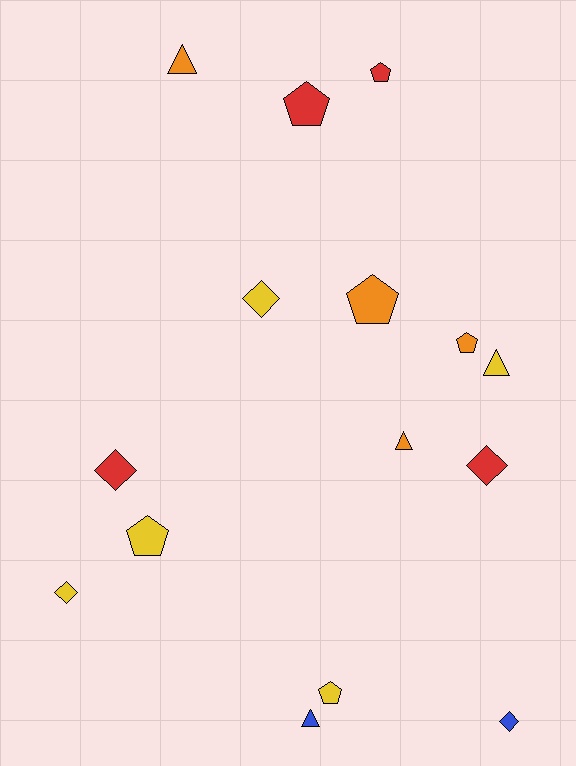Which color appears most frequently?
Yellow, with 5 objects.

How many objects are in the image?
There are 15 objects.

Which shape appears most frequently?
Pentagon, with 6 objects.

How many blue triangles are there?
There is 1 blue triangle.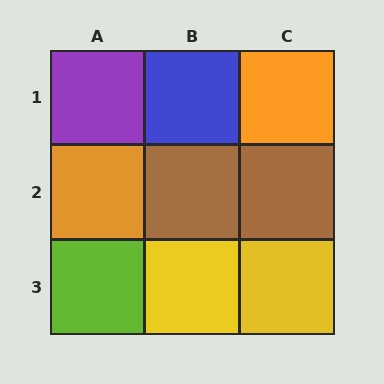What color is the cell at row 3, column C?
Yellow.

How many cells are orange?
2 cells are orange.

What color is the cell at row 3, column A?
Lime.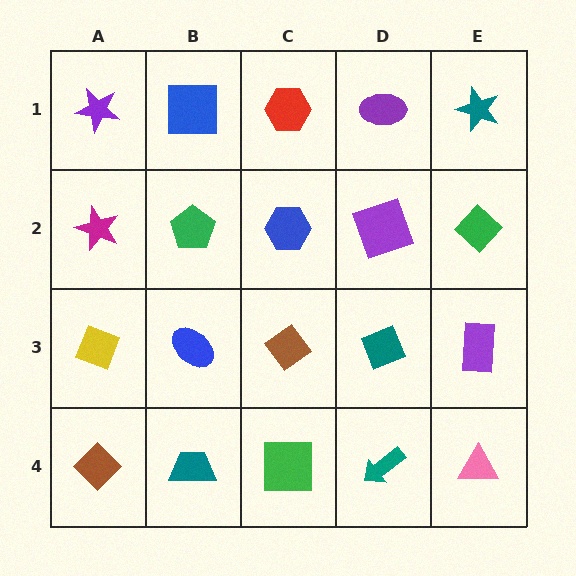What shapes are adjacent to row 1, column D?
A purple square (row 2, column D), a red hexagon (row 1, column C), a teal star (row 1, column E).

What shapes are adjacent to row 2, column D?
A purple ellipse (row 1, column D), a teal diamond (row 3, column D), a blue hexagon (row 2, column C), a green diamond (row 2, column E).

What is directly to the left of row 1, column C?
A blue square.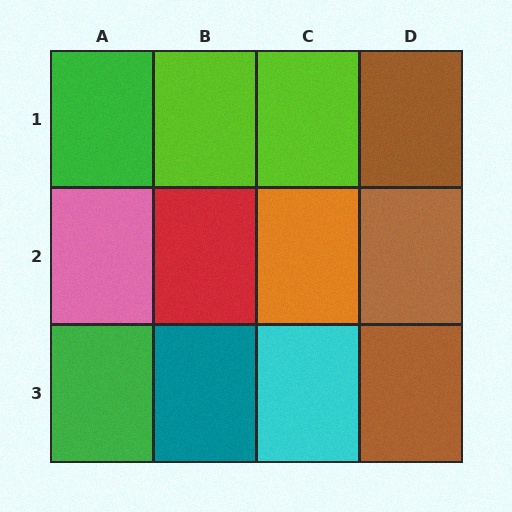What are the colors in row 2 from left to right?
Pink, red, orange, brown.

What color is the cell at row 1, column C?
Lime.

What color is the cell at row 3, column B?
Teal.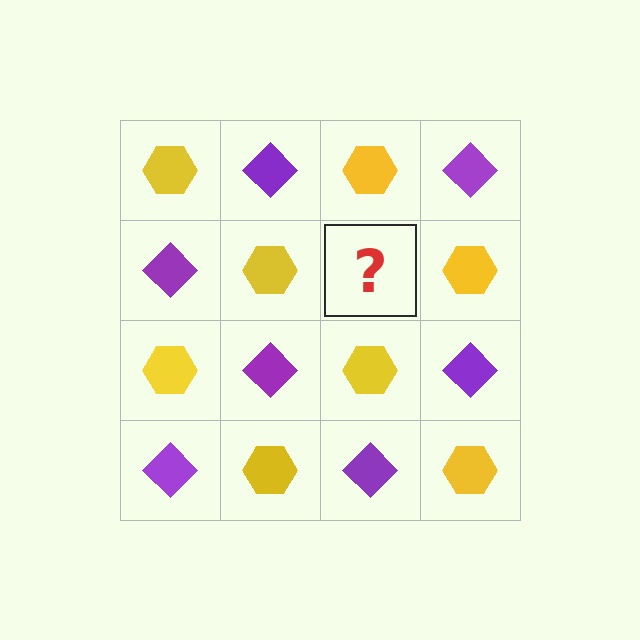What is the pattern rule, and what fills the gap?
The rule is that it alternates yellow hexagon and purple diamond in a checkerboard pattern. The gap should be filled with a purple diamond.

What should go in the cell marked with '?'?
The missing cell should contain a purple diamond.